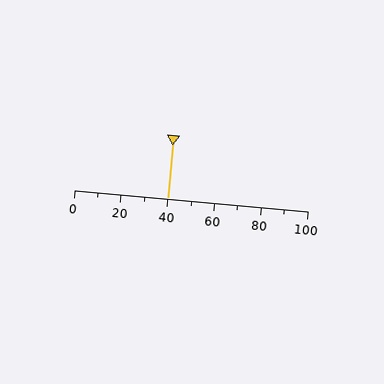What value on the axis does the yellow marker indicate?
The marker indicates approximately 40.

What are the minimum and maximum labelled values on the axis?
The axis runs from 0 to 100.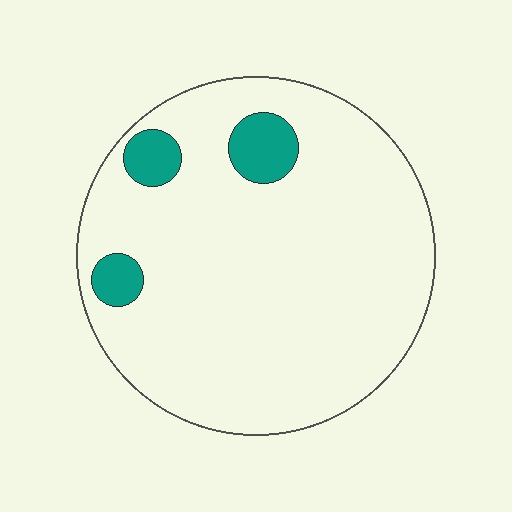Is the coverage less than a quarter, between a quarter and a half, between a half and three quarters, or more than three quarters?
Less than a quarter.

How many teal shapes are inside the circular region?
3.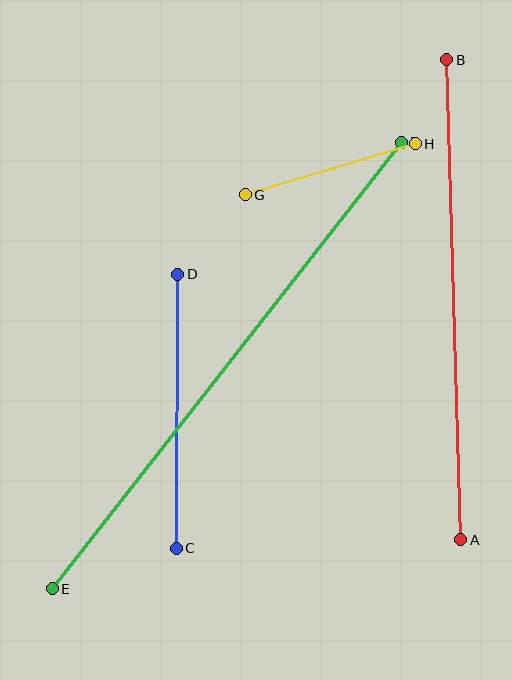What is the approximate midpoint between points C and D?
The midpoint is at approximately (177, 411) pixels.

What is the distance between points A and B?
The distance is approximately 481 pixels.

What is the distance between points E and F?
The distance is approximately 567 pixels.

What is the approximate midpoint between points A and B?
The midpoint is at approximately (454, 300) pixels.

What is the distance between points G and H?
The distance is approximately 178 pixels.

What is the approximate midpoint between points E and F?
The midpoint is at approximately (227, 365) pixels.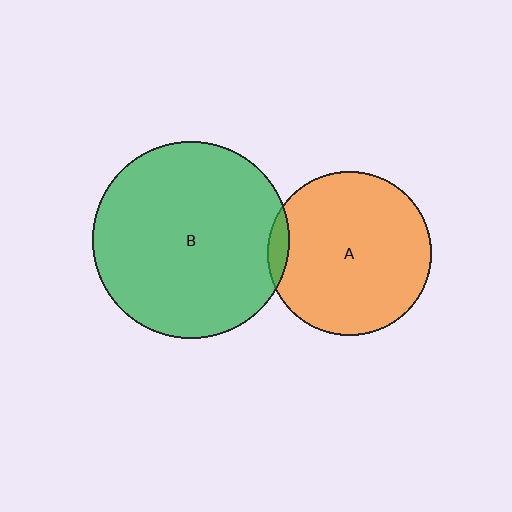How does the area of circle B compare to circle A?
Approximately 1.4 times.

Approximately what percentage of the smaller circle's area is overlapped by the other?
Approximately 5%.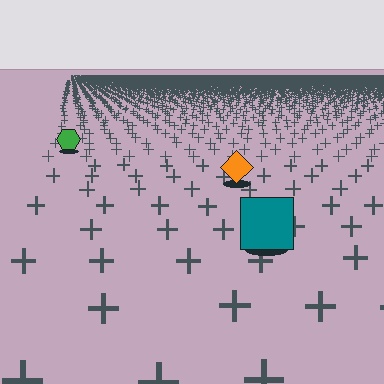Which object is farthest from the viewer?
The green hexagon is farthest from the viewer. It appears smaller and the ground texture around it is denser.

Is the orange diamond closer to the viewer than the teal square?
No. The teal square is closer — you can tell from the texture gradient: the ground texture is coarser near it.